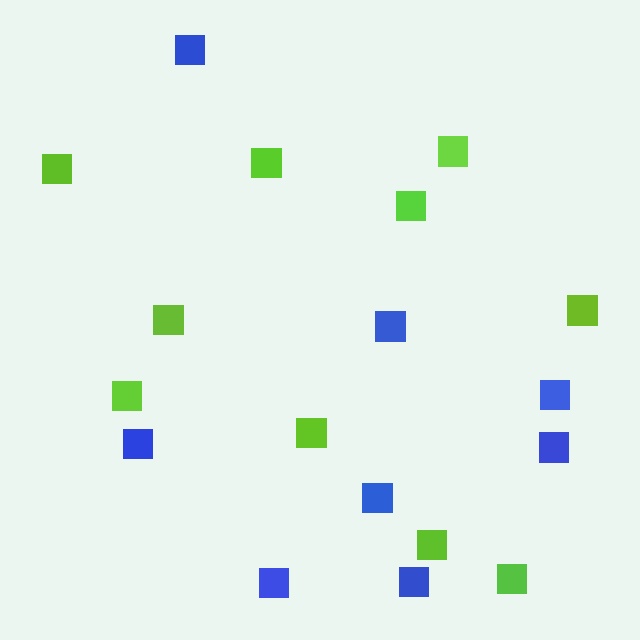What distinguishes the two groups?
There are 2 groups: one group of lime squares (10) and one group of blue squares (8).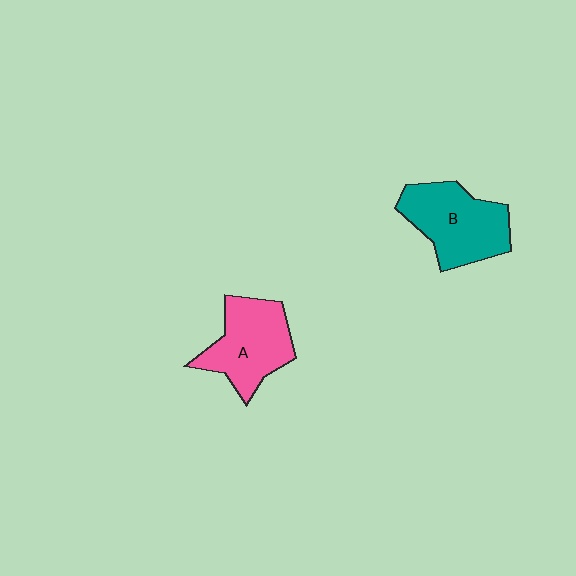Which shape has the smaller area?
Shape A (pink).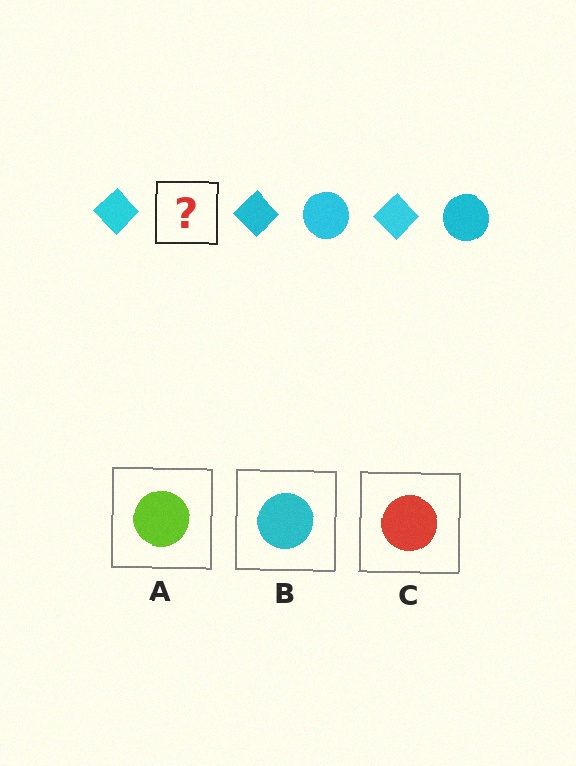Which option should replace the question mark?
Option B.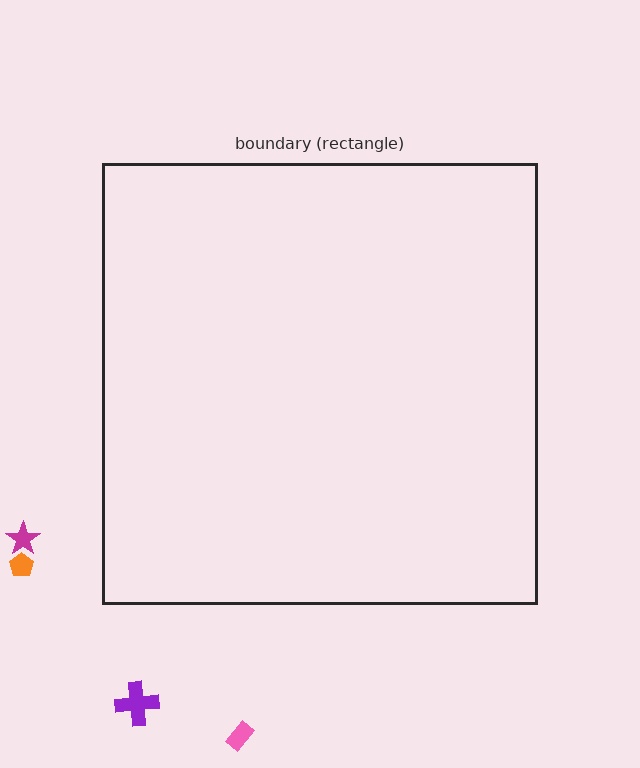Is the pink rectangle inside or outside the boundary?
Outside.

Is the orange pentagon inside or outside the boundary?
Outside.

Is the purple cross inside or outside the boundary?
Outside.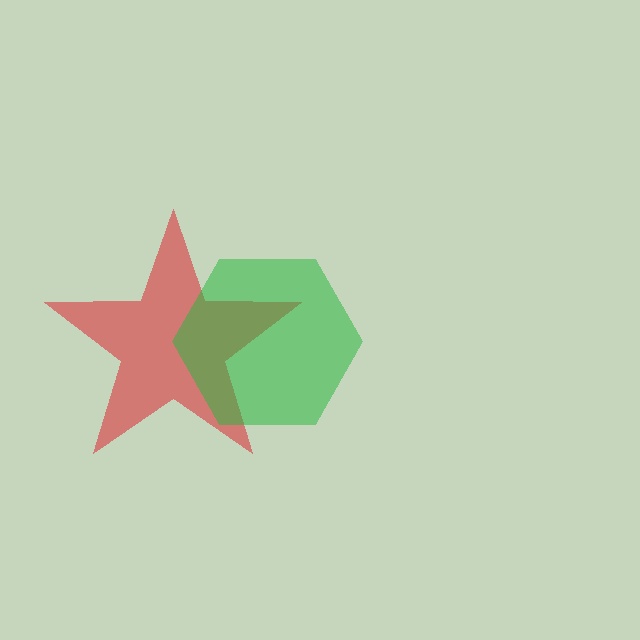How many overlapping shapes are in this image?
There are 2 overlapping shapes in the image.